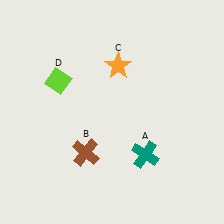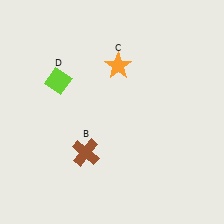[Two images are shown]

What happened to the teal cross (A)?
The teal cross (A) was removed in Image 2. It was in the bottom-right area of Image 1.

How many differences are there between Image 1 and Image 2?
There is 1 difference between the two images.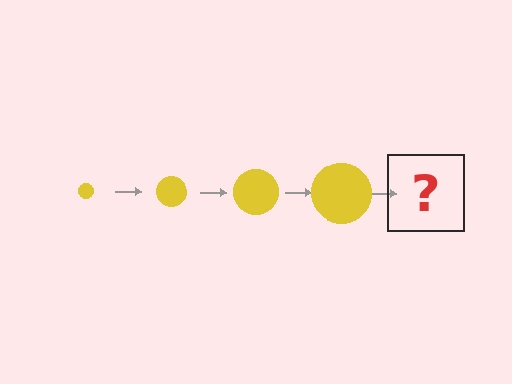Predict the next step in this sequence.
The next step is a yellow circle, larger than the previous one.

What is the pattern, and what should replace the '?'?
The pattern is that the circle gets progressively larger each step. The '?' should be a yellow circle, larger than the previous one.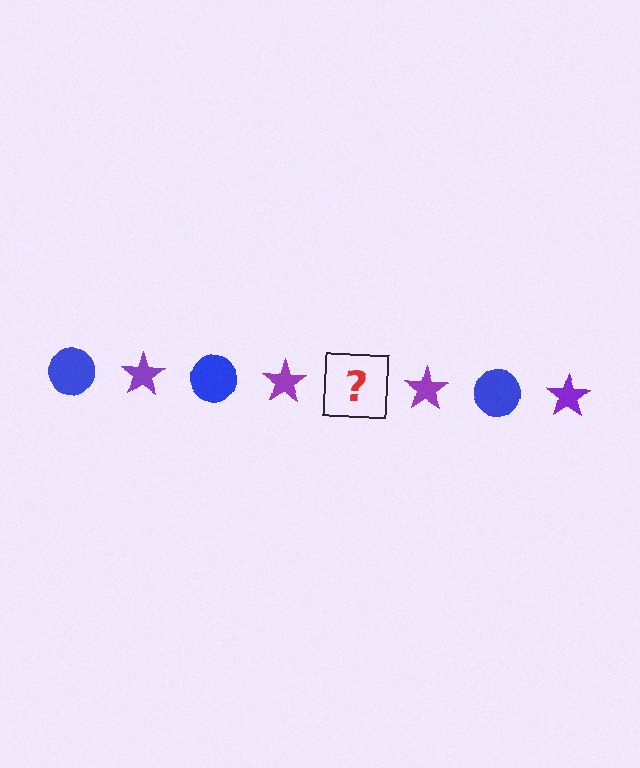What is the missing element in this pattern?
The missing element is a blue circle.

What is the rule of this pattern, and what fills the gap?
The rule is that the pattern alternates between blue circle and purple star. The gap should be filled with a blue circle.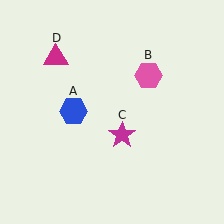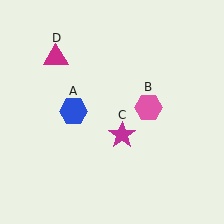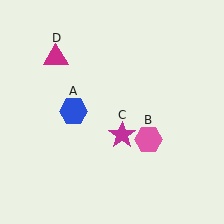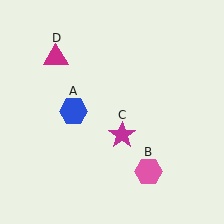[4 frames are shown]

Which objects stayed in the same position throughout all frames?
Blue hexagon (object A) and magenta star (object C) and magenta triangle (object D) remained stationary.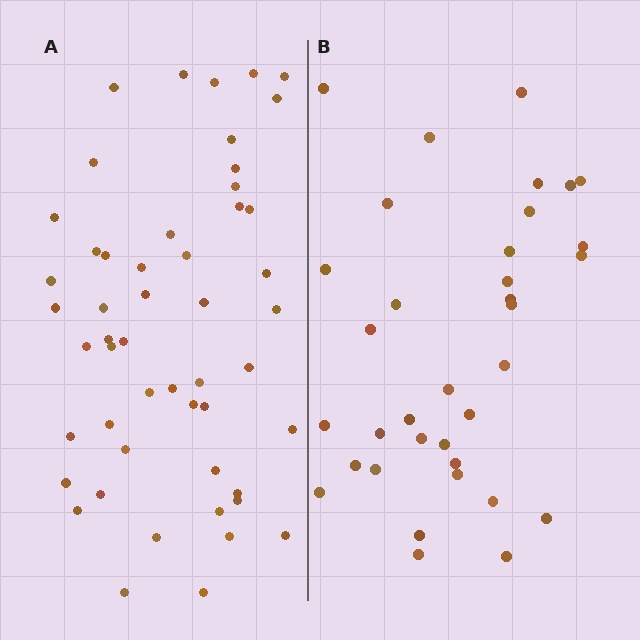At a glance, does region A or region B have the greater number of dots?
Region A (the left region) has more dots.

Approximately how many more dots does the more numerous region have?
Region A has approximately 15 more dots than region B.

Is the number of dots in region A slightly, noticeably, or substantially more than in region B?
Region A has substantially more. The ratio is roughly 1.5 to 1.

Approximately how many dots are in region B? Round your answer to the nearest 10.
About 40 dots. (The exact count is 35, which rounds to 40.)